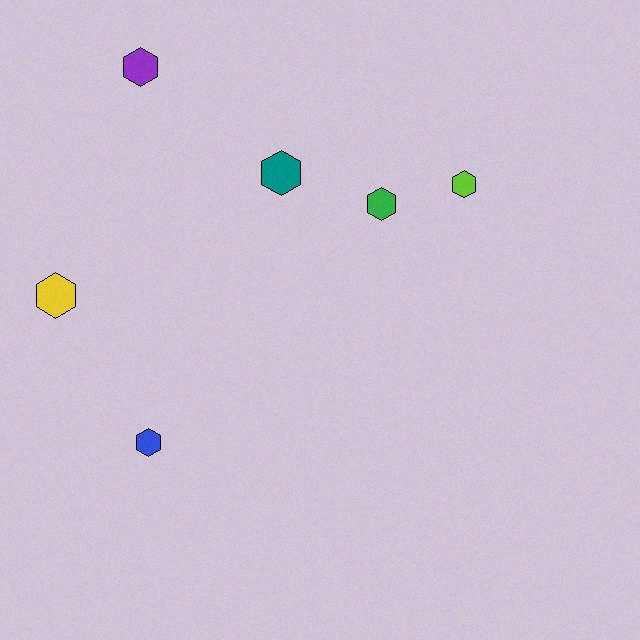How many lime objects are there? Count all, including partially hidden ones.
There is 1 lime object.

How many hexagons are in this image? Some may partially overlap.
There are 6 hexagons.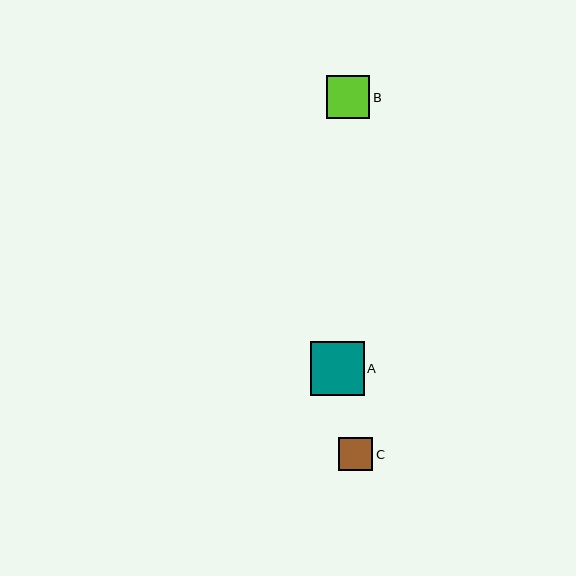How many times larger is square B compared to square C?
Square B is approximately 1.3 times the size of square C.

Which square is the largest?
Square A is the largest with a size of approximately 54 pixels.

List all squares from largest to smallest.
From largest to smallest: A, B, C.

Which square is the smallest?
Square C is the smallest with a size of approximately 34 pixels.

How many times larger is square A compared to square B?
Square A is approximately 1.3 times the size of square B.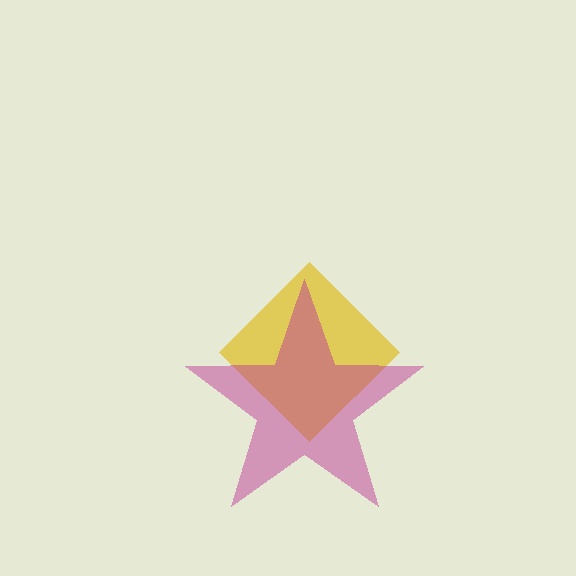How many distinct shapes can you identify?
There are 2 distinct shapes: a yellow diamond, a magenta star.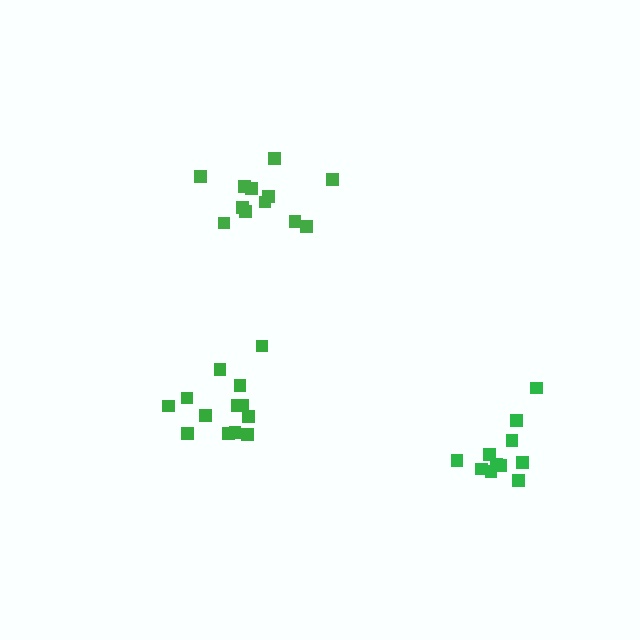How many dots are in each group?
Group 1: 13 dots, Group 2: 12 dots, Group 3: 11 dots (36 total).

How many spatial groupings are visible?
There are 3 spatial groupings.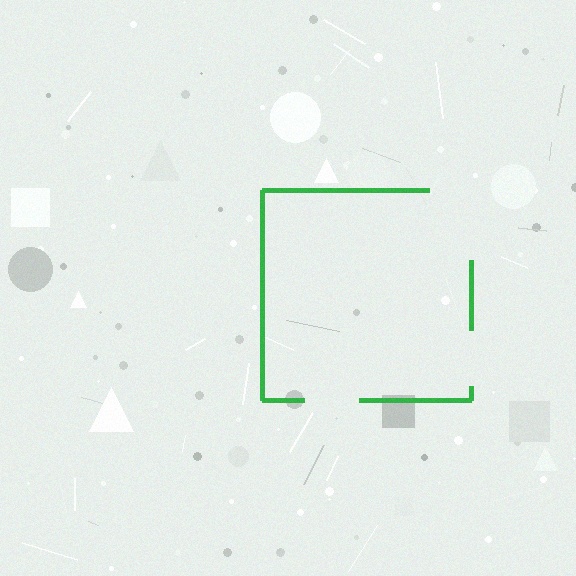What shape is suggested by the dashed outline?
The dashed outline suggests a square.